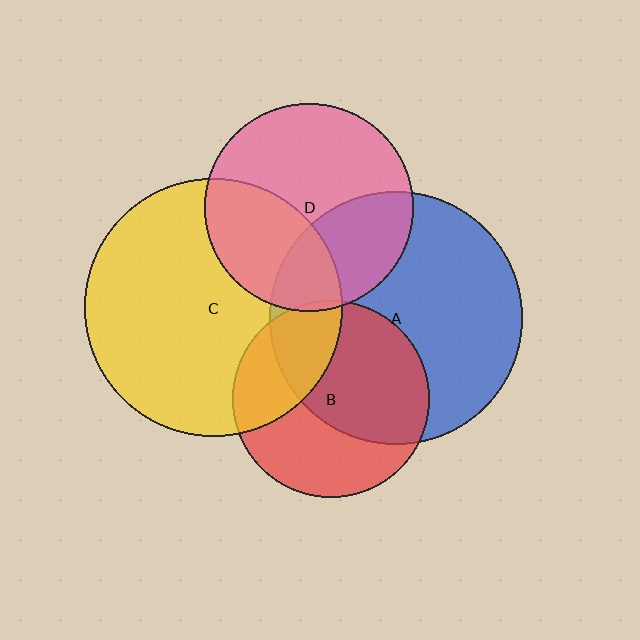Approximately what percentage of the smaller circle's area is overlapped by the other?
Approximately 30%.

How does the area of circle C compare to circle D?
Approximately 1.5 times.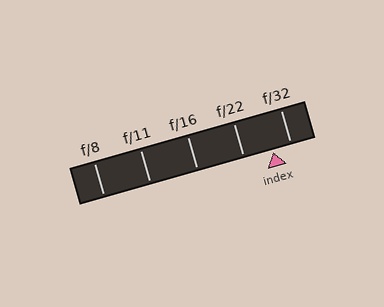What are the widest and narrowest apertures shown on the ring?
The widest aperture shown is f/8 and the narrowest is f/32.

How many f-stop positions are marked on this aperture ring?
There are 5 f-stop positions marked.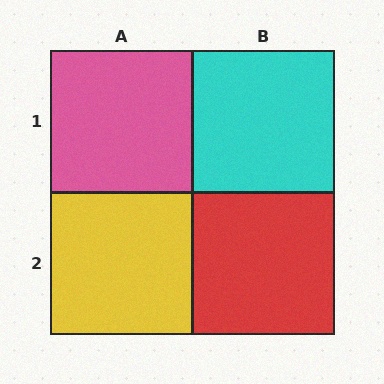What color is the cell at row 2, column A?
Yellow.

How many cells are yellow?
1 cell is yellow.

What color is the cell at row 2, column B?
Red.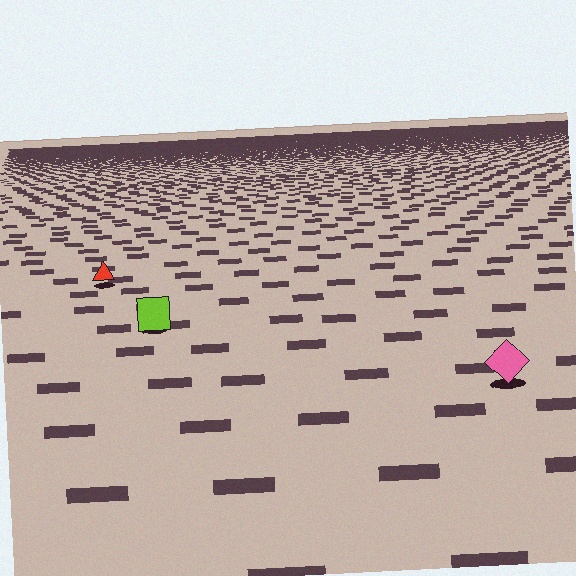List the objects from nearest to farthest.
From nearest to farthest: the pink diamond, the lime square, the red triangle.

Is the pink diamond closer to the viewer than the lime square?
Yes. The pink diamond is closer — you can tell from the texture gradient: the ground texture is coarser near it.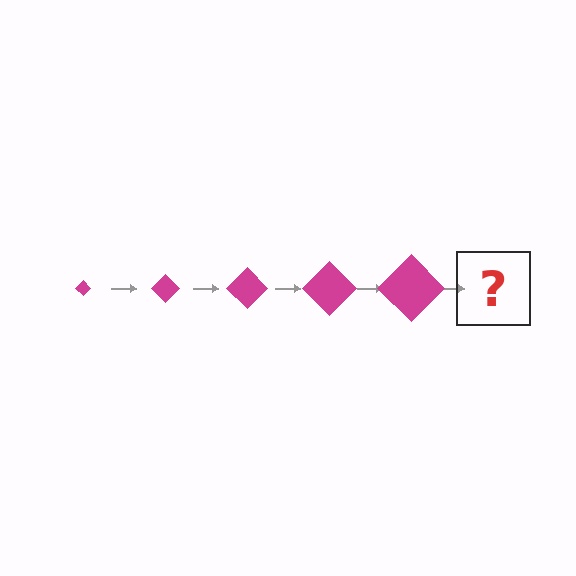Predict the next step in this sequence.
The next step is a magenta diamond, larger than the previous one.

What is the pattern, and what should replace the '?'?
The pattern is that the diamond gets progressively larger each step. The '?' should be a magenta diamond, larger than the previous one.